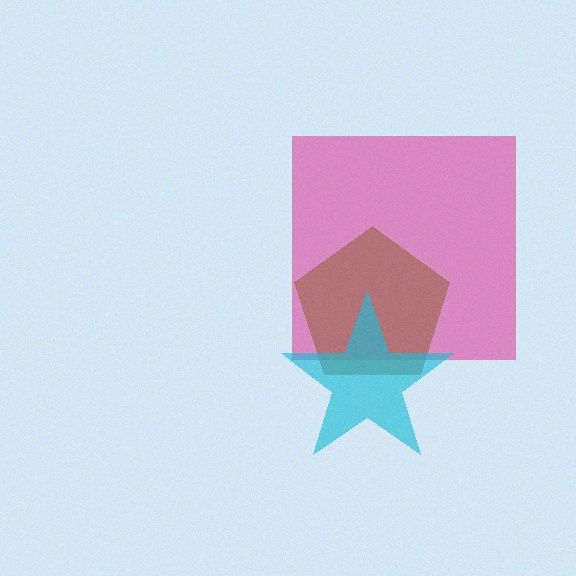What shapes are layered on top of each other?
The layered shapes are: a pink square, a brown pentagon, a cyan star.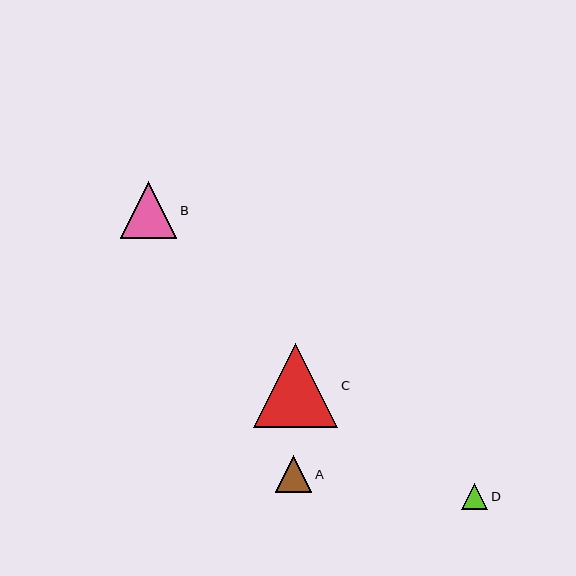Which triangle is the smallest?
Triangle D is the smallest with a size of approximately 26 pixels.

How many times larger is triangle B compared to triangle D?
Triangle B is approximately 2.2 times the size of triangle D.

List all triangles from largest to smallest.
From largest to smallest: C, B, A, D.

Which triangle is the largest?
Triangle C is the largest with a size of approximately 84 pixels.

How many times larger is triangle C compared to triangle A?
Triangle C is approximately 2.3 times the size of triangle A.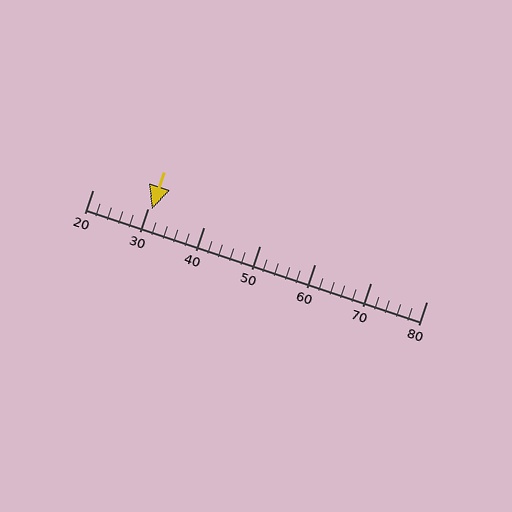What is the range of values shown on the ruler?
The ruler shows values from 20 to 80.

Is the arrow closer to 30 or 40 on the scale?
The arrow is closer to 30.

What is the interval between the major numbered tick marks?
The major tick marks are spaced 10 units apart.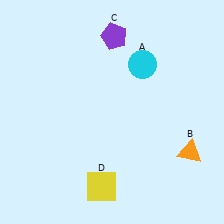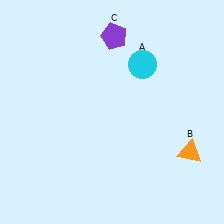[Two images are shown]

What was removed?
The yellow square (D) was removed in Image 2.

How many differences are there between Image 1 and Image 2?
There is 1 difference between the two images.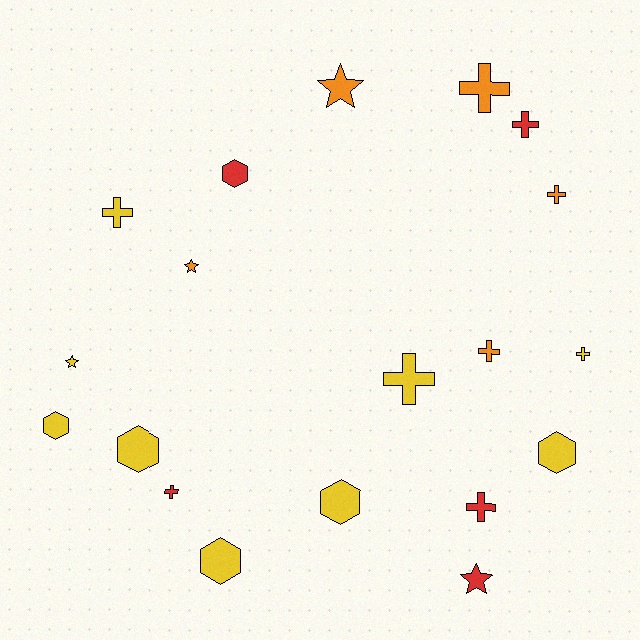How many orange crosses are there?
There are 3 orange crosses.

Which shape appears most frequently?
Cross, with 9 objects.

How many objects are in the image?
There are 19 objects.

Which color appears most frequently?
Yellow, with 9 objects.